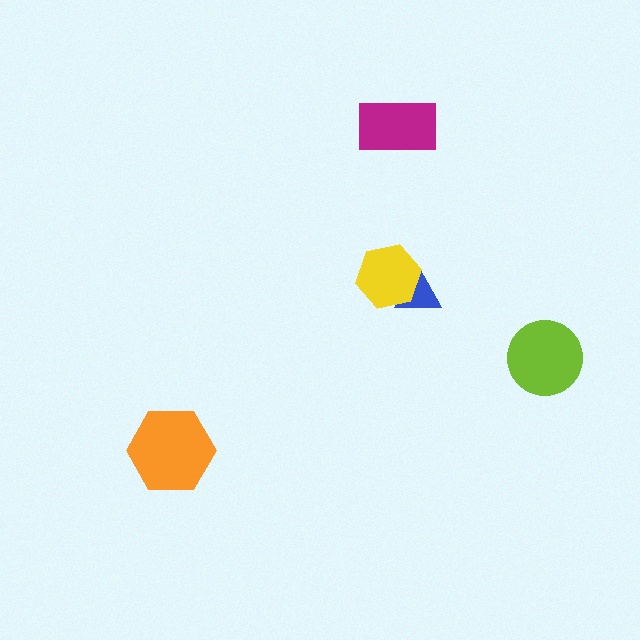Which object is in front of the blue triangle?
The yellow hexagon is in front of the blue triangle.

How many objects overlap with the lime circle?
0 objects overlap with the lime circle.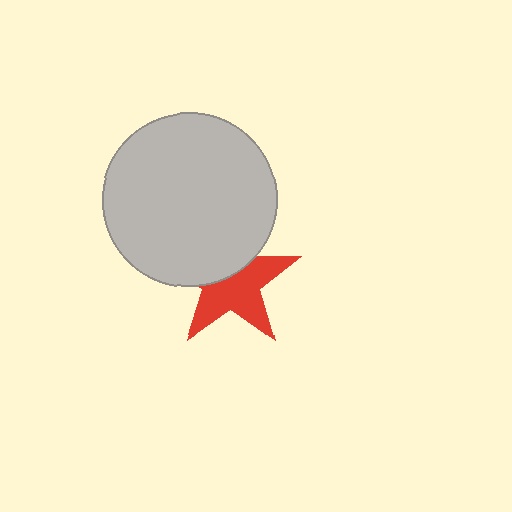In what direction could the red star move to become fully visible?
The red star could move down. That would shift it out from behind the light gray circle entirely.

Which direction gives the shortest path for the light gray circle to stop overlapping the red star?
Moving up gives the shortest separation.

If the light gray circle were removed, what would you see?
You would see the complete red star.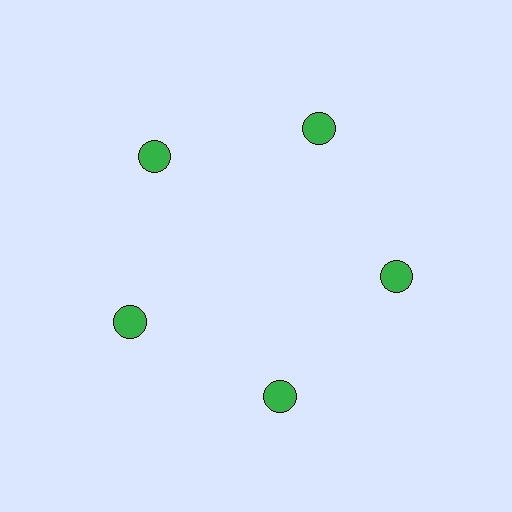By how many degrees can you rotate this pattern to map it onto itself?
The pattern maps onto itself every 72 degrees of rotation.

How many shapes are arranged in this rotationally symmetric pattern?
There are 5 shapes, arranged in 5 groups of 1.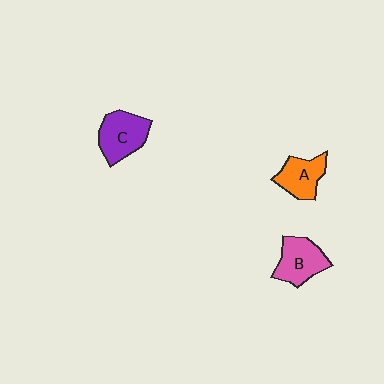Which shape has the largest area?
Shape C (purple).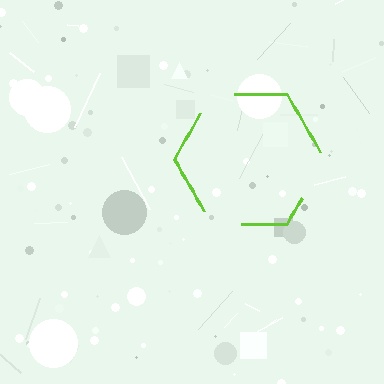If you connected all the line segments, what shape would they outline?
They would outline a hexagon.